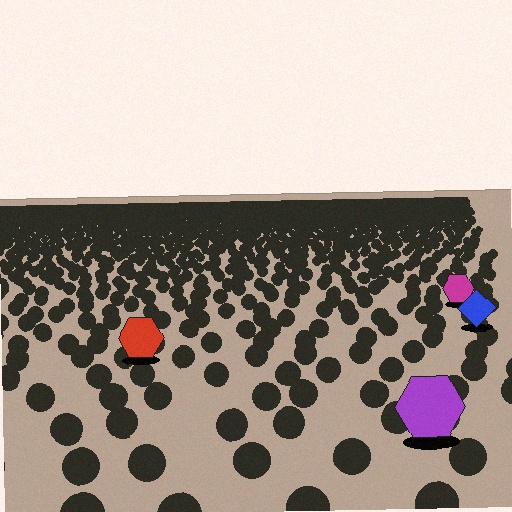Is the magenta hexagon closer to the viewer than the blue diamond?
No. The blue diamond is closer — you can tell from the texture gradient: the ground texture is coarser near it.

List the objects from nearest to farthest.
From nearest to farthest: the purple hexagon, the red hexagon, the blue diamond, the magenta hexagon.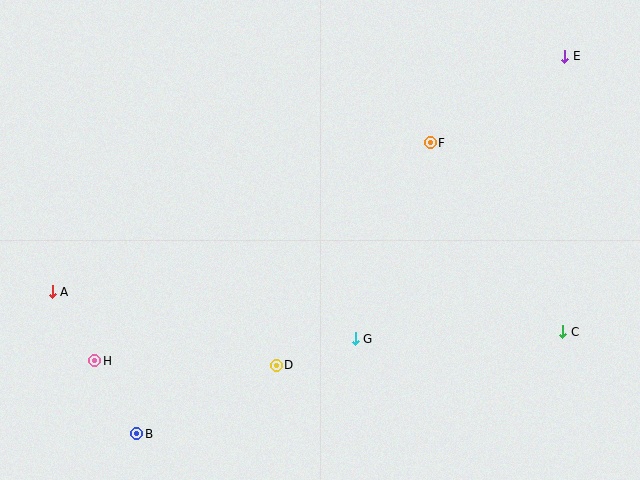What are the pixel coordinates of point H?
Point H is at (95, 361).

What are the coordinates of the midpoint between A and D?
The midpoint between A and D is at (164, 329).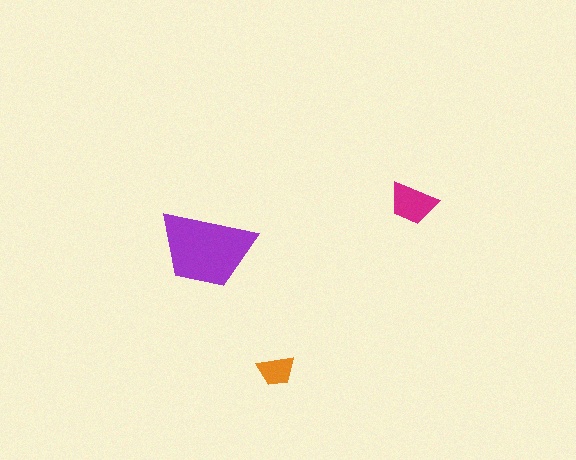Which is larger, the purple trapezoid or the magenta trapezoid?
The purple one.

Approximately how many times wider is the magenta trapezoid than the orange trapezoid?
About 1.5 times wider.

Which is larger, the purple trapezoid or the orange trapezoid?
The purple one.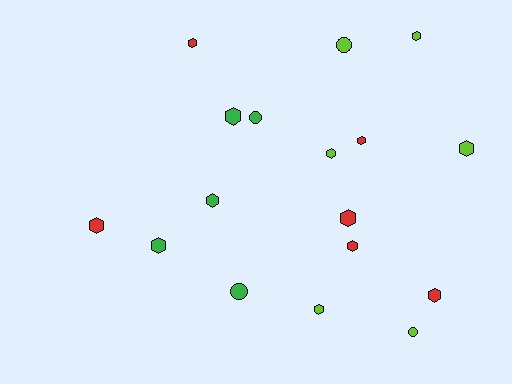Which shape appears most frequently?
Hexagon, with 13 objects.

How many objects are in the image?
There are 17 objects.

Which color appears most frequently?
Lime, with 6 objects.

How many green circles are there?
There are 2 green circles.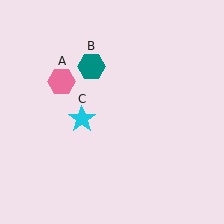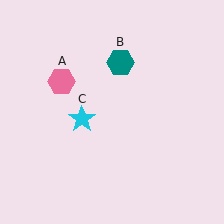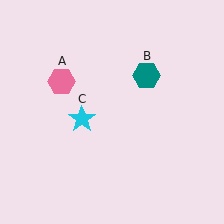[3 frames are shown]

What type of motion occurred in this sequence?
The teal hexagon (object B) rotated clockwise around the center of the scene.